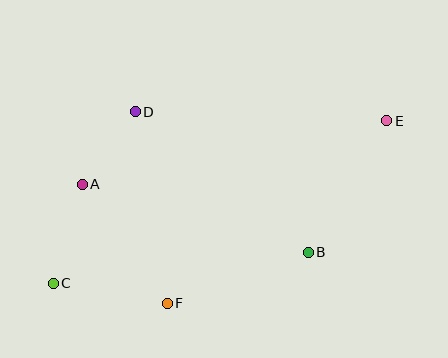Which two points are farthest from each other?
Points C and E are farthest from each other.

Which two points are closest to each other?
Points A and D are closest to each other.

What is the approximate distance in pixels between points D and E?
The distance between D and E is approximately 252 pixels.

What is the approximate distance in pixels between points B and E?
The distance between B and E is approximately 153 pixels.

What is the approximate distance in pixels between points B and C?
The distance between B and C is approximately 257 pixels.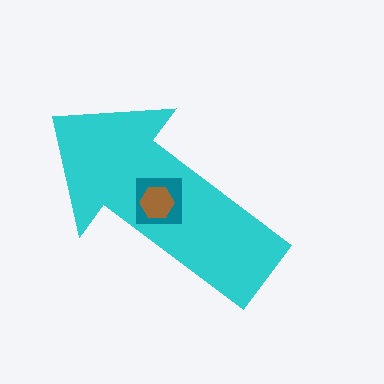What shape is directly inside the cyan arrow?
The teal square.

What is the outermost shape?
The cyan arrow.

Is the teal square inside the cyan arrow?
Yes.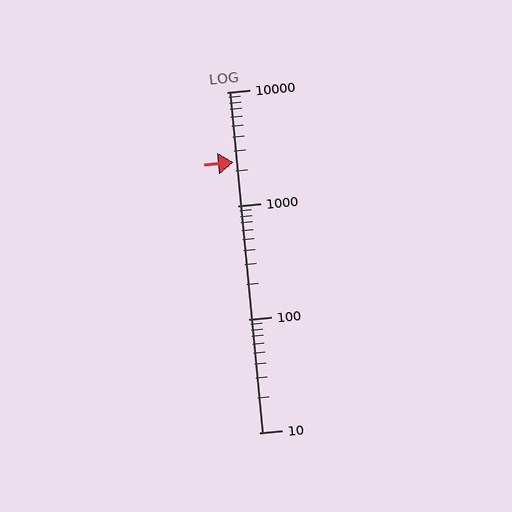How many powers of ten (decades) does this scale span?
The scale spans 3 decades, from 10 to 10000.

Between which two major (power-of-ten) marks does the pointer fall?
The pointer is between 1000 and 10000.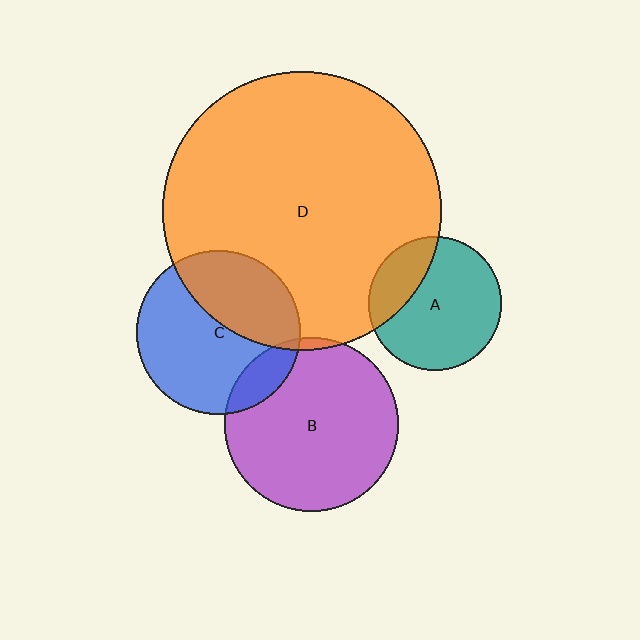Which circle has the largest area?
Circle D (orange).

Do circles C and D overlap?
Yes.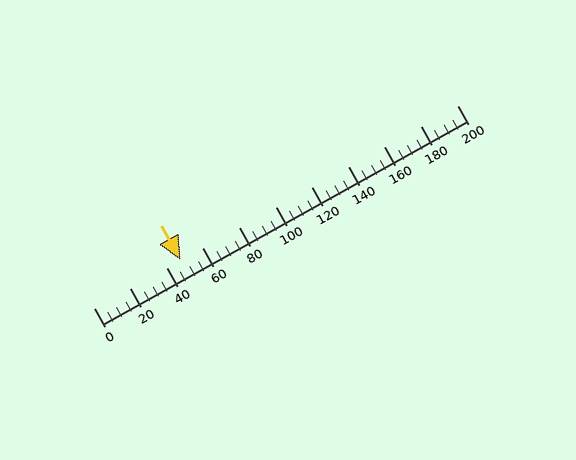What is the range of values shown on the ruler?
The ruler shows values from 0 to 200.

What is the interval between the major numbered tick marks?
The major tick marks are spaced 20 units apart.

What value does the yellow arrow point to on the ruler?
The yellow arrow points to approximately 48.